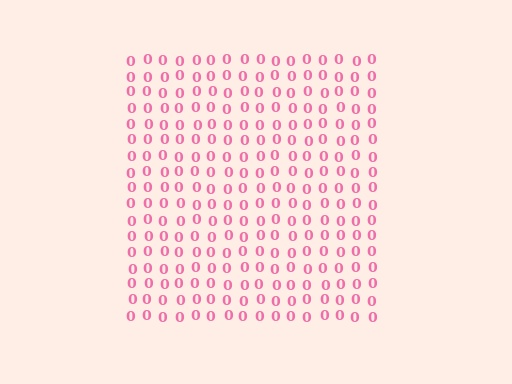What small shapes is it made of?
It is made of small digit 0's.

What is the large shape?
The large shape is a square.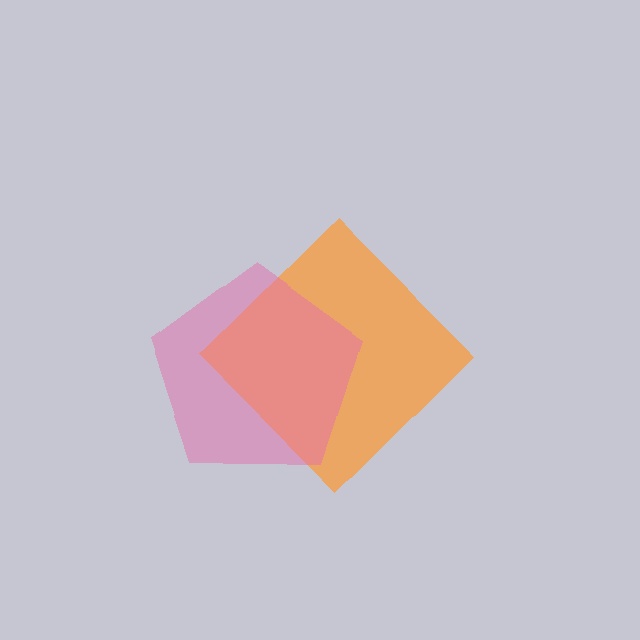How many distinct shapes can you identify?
There are 2 distinct shapes: an orange diamond, a pink pentagon.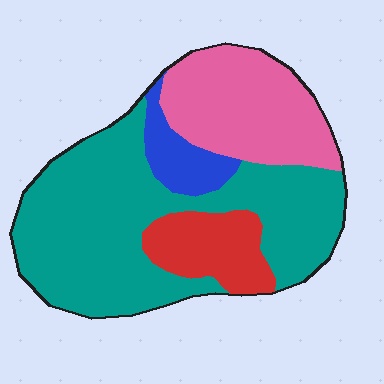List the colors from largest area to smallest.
From largest to smallest: teal, pink, red, blue.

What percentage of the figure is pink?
Pink takes up less than a quarter of the figure.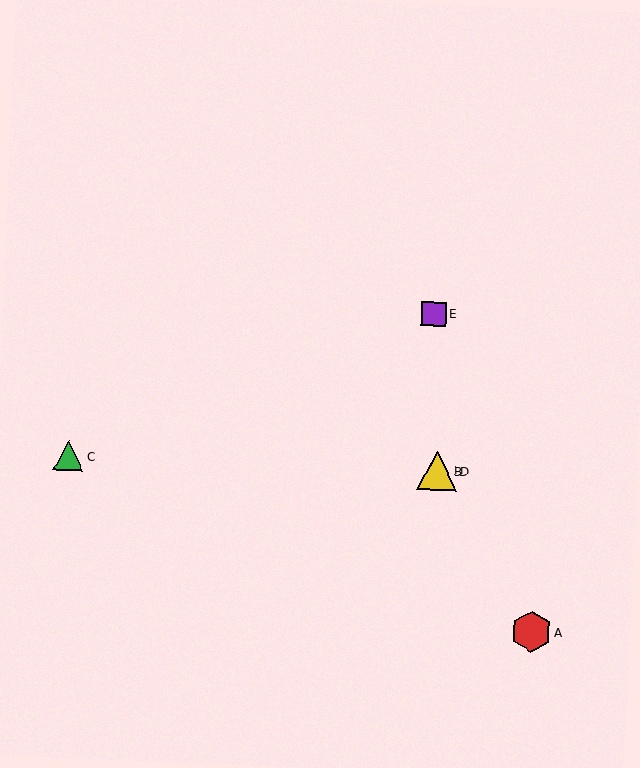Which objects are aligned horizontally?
Objects B, C, D are aligned horizontally.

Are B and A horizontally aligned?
No, B is at y≈471 and A is at y≈632.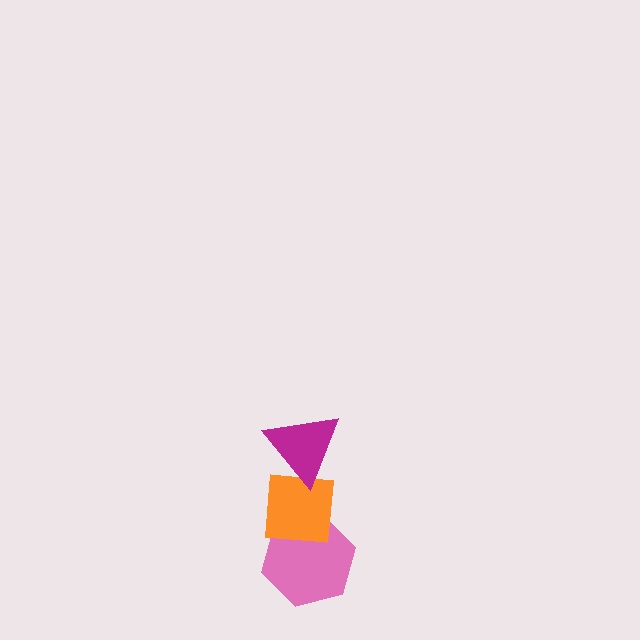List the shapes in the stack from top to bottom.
From top to bottom: the magenta triangle, the orange square, the pink hexagon.